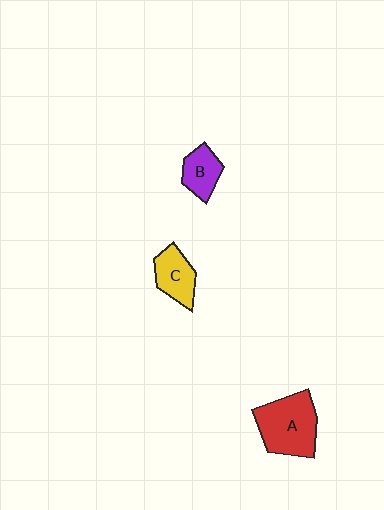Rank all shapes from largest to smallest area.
From largest to smallest: A (red), C (yellow), B (purple).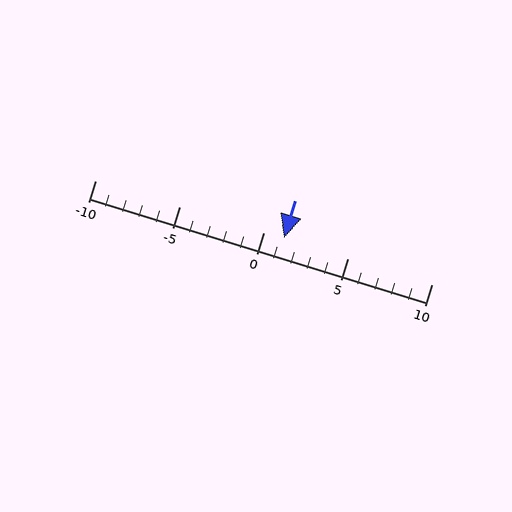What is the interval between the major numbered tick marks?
The major tick marks are spaced 5 units apart.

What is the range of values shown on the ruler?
The ruler shows values from -10 to 10.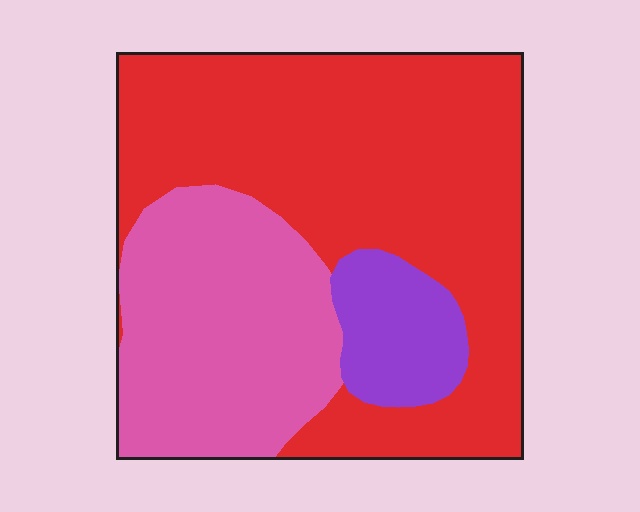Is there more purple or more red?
Red.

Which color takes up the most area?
Red, at roughly 60%.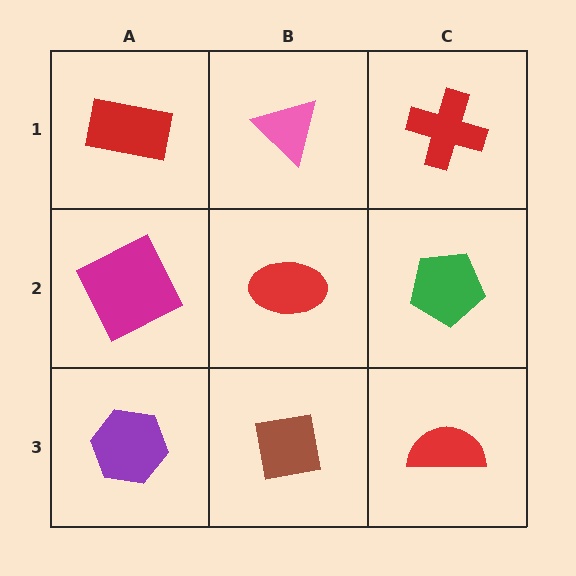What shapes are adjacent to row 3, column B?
A red ellipse (row 2, column B), a purple hexagon (row 3, column A), a red semicircle (row 3, column C).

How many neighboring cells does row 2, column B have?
4.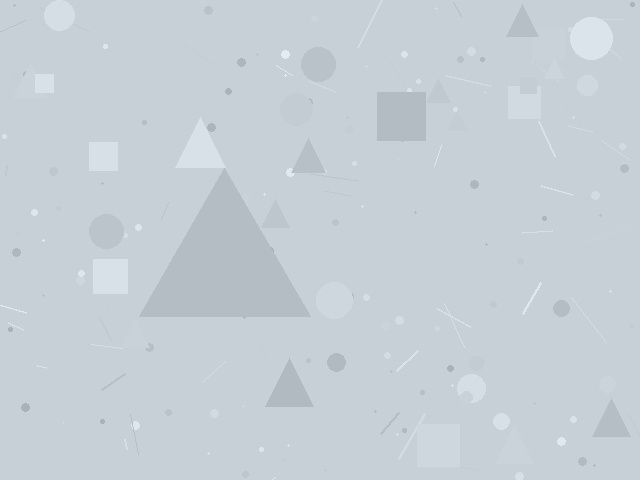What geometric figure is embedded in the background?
A triangle is embedded in the background.